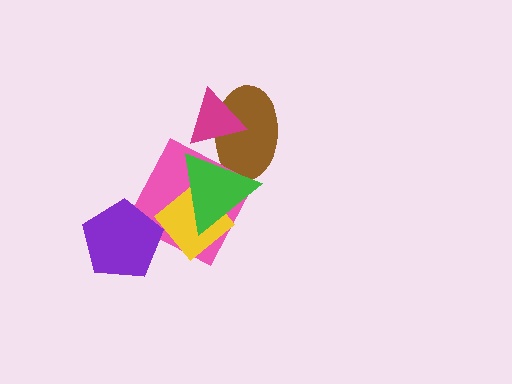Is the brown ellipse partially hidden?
Yes, it is partially covered by another shape.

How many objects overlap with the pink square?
3 objects overlap with the pink square.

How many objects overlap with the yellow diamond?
2 objects overlap with the yellow diamond.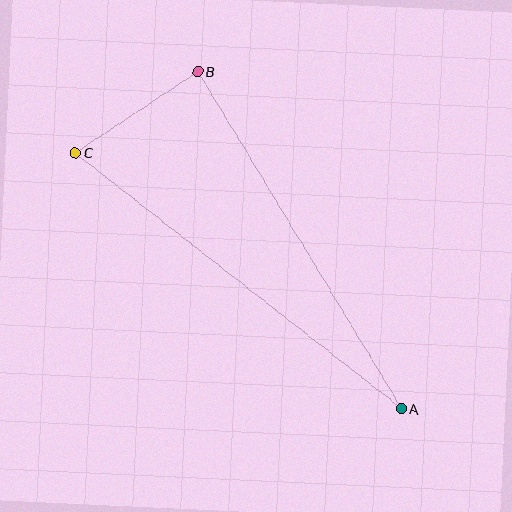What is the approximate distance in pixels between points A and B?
The distance between A and B is approximately 394 pixels.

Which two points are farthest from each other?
Points A and C are farthest from each other.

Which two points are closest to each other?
Points B and C are closest to each other.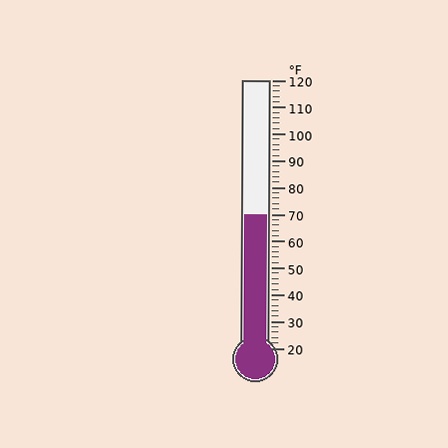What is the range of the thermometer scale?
The thermometer scale ranges from 20°F to 120°F.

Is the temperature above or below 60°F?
The temperature is above 60°F.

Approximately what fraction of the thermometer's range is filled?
The thermometer is filled to approximately 50% of its range.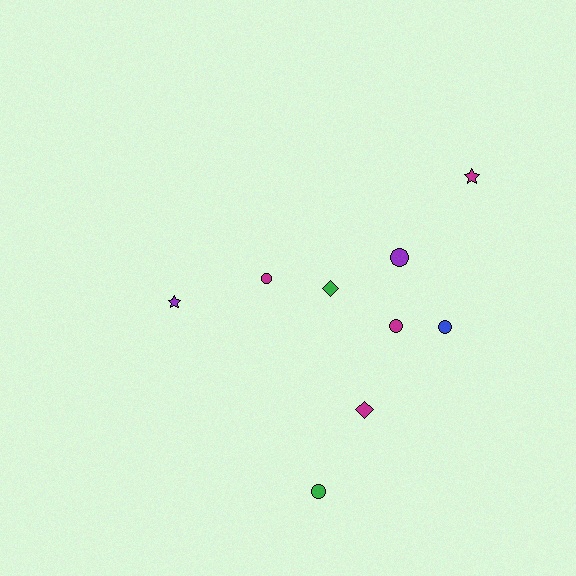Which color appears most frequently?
Magenta, with 4 objects.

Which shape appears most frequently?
Circle, with 5 objects.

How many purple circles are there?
There is 1 purple circle.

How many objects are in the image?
There are 9 objects.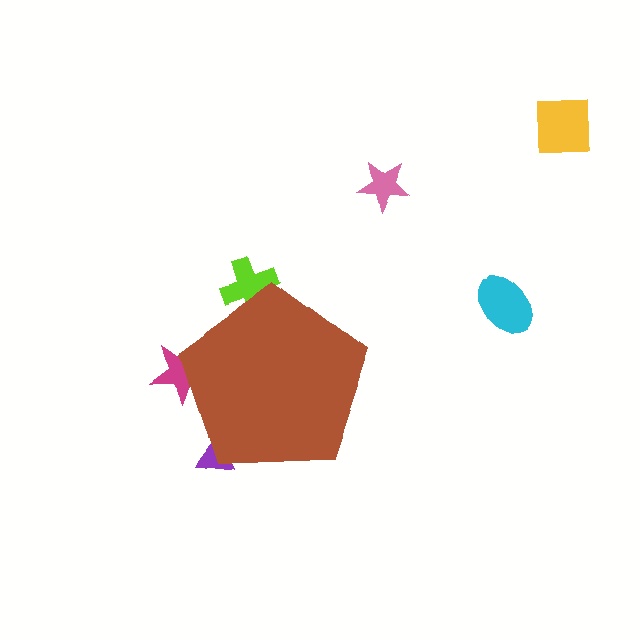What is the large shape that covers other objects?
A brown pentagon.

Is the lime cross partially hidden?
Yes, the lime cross is partially hidden behind the brown pentagon.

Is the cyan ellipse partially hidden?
No, the cyan ellipse is fully visible.